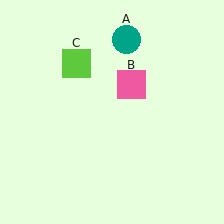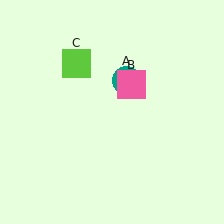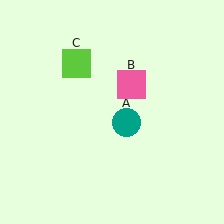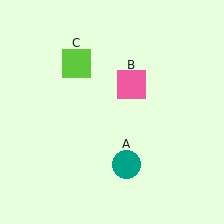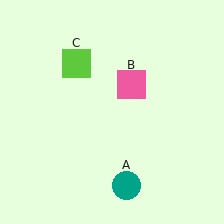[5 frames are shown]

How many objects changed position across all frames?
1 object changed position: teal circle (object A).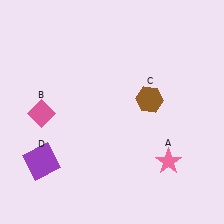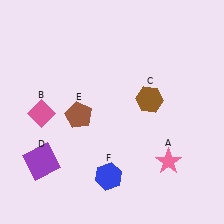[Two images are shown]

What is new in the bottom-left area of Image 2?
A blue hexagon (F) was added in the bottom-left area of Image 2.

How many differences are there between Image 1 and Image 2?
There are 2 differences between the two images.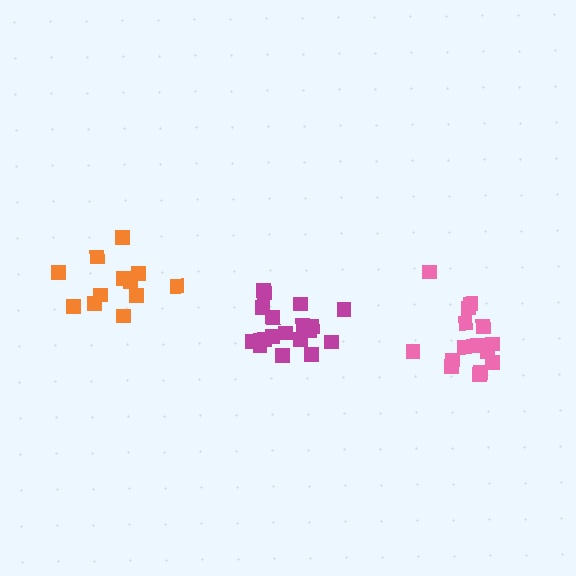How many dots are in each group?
Group 1: 15 dots, Group 2: 18 dots, Group 3: 12 dots (45 total).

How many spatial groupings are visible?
There are 3 spatial groupings.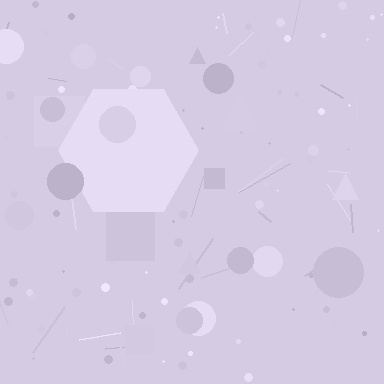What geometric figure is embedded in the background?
A hexagon is embedded in the background.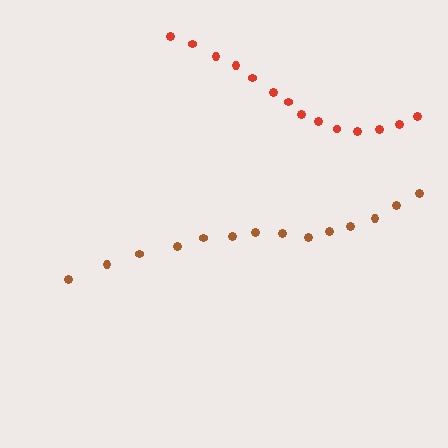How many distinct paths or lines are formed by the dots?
There are 2 distinct paths.